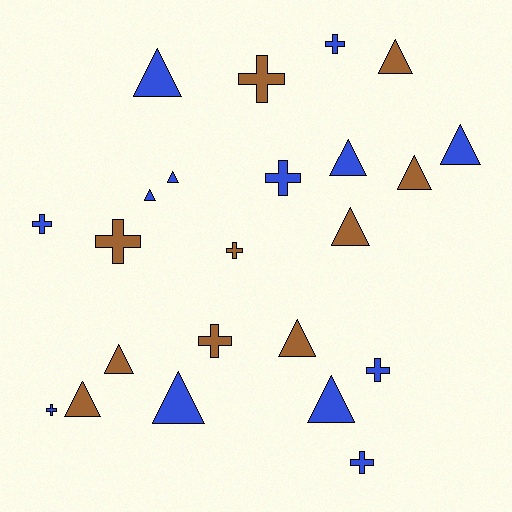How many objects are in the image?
There are 23 objects.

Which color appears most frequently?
Blue, with 13 objects.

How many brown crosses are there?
There are 4 brown crosses.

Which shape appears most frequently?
Triangle, with 13 objects.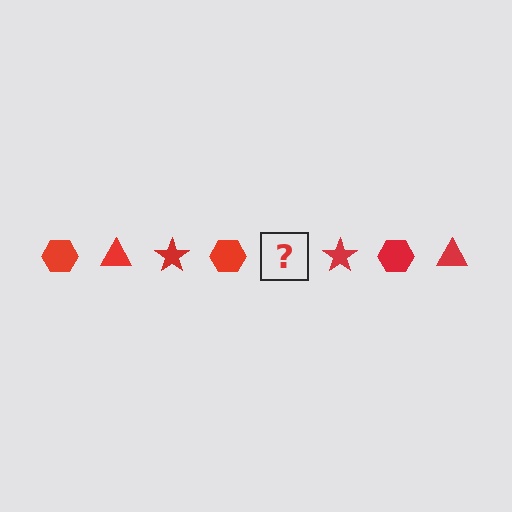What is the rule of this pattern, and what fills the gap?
The rule is that the pattern cycles through hexagon, triangle, star shapes in red. The gap should be filled with a red triangle.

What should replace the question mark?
The question mark should be replaced with a red triangle.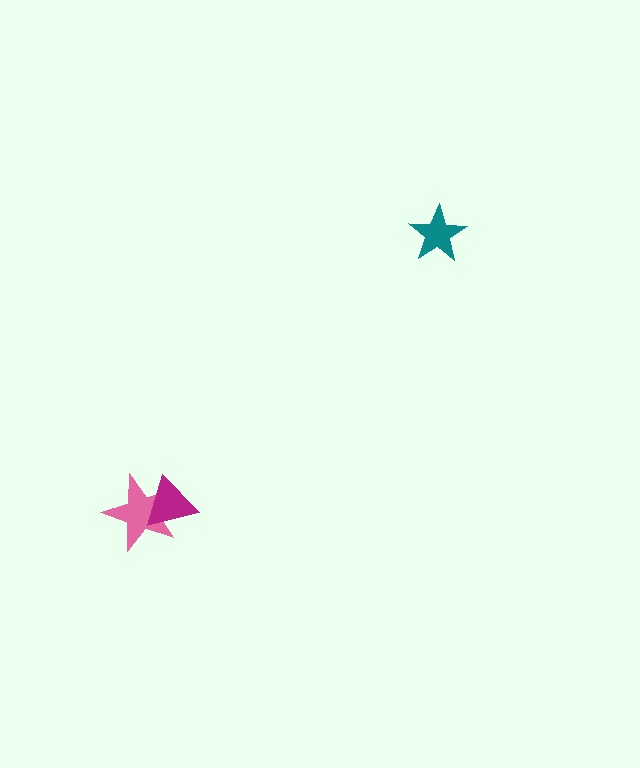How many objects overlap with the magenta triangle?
1 object overlaps with the magenta triangle.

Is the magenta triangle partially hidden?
No, no other shape covers it.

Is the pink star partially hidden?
Yes, it is partially covered by another shape.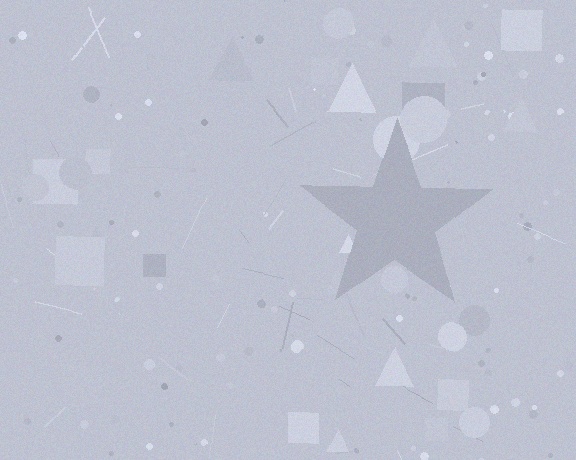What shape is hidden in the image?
A star is hidden in the image.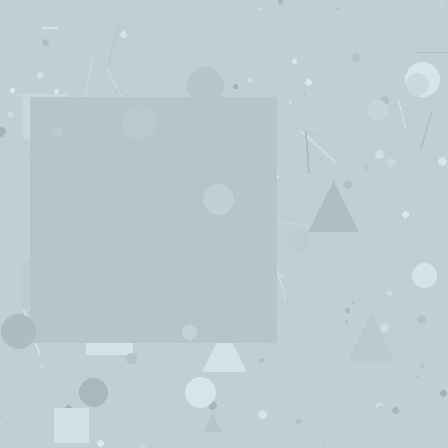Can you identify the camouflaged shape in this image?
The camouflaged shape is a square.